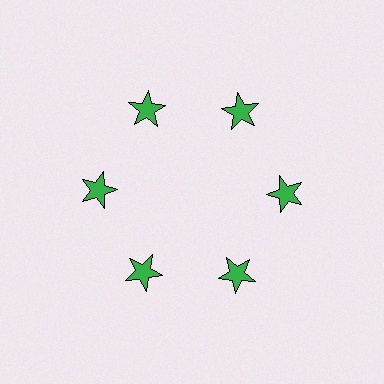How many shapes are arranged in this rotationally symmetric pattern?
There are 6 shapes, arranged in 6 groups of 1.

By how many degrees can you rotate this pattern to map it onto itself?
The pattern maps onto itself every 60 degrees of rotation.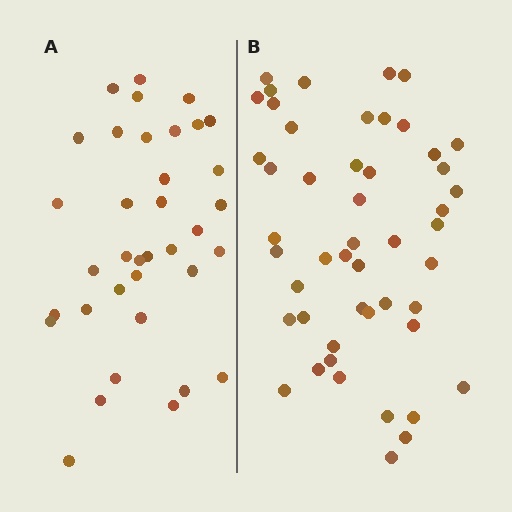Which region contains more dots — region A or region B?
Region B (the right region) has more dots.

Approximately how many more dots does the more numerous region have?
Region B has approximately 15 more dots than region A.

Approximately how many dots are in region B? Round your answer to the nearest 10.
About 50 dots. (The exact count is 49, which rounds to 50.)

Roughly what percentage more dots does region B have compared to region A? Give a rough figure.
About 35% more.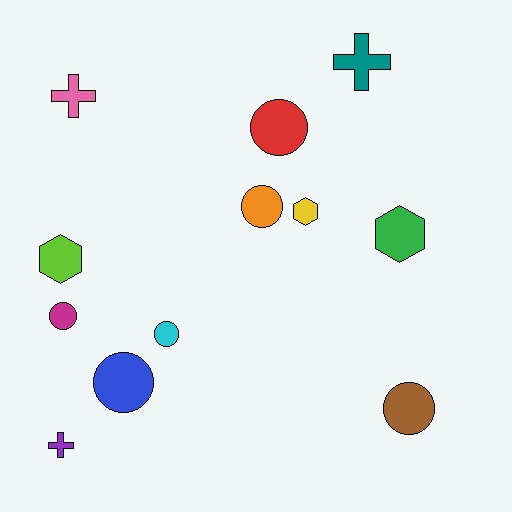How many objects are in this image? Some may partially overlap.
There are 12 objects.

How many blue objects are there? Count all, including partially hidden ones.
There is 1 blue object.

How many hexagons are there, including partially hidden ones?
There are 3 hexagons.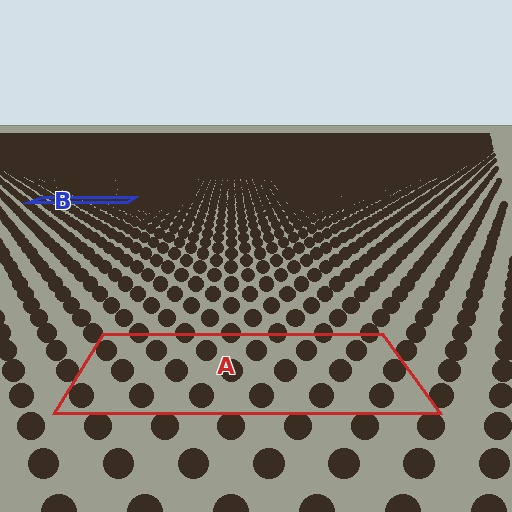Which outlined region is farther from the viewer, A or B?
Region B is farther from the viewer — the texture elements inside it appear smaller and more densely packed.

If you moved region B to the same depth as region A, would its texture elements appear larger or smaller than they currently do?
They would appear larger. At a closer depth, the same texture elements are projected at a bigger on-screen size.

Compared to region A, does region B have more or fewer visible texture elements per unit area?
Region B has more texture elements per unit area — they are packed more densely because it is farther away.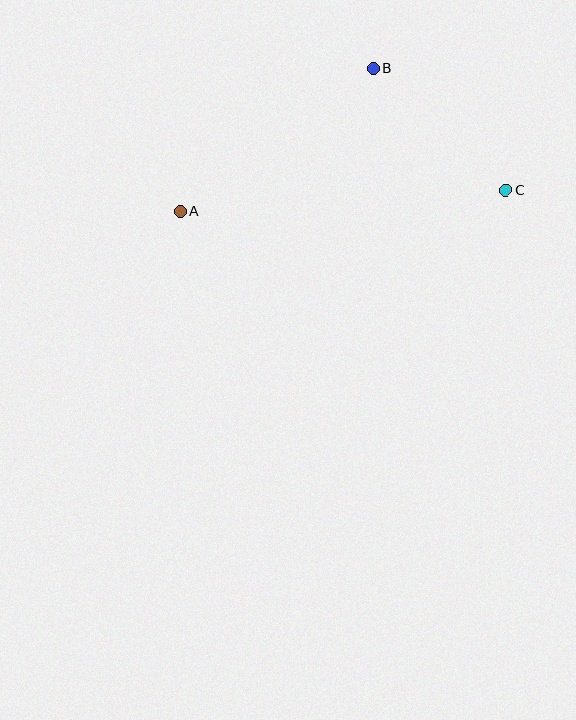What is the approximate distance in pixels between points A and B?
The distance between A and B is approximately 240 pixels.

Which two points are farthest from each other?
Points A and C are farthest from each other.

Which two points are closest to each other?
Points B and C are closest to each other.